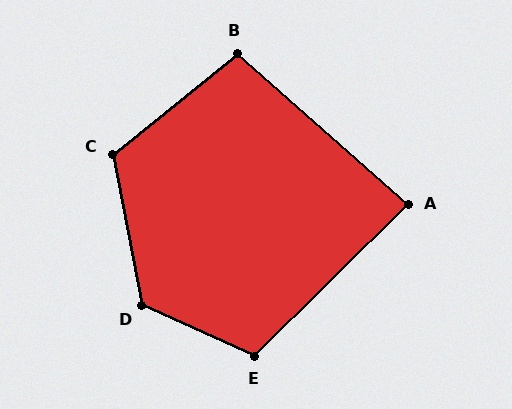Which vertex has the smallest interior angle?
A, at approximately 86 degrees.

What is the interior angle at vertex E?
Approximately 111 degrees (obtuse).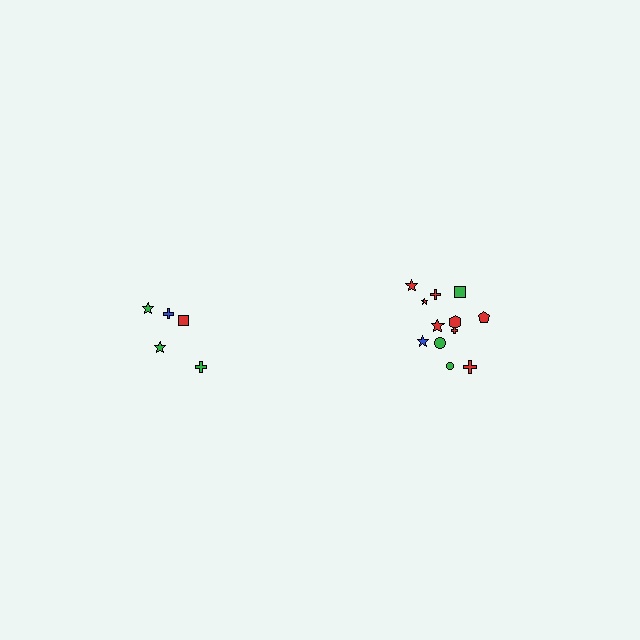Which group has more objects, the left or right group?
The right group.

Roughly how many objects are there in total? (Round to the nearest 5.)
Roughly 15 objects in total.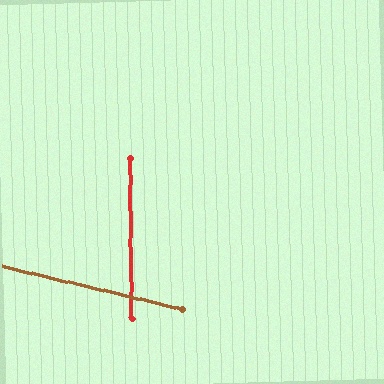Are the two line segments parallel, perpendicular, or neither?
Neither parallel nor perpendicular — they differ by about 76°.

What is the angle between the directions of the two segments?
Approximately 76 degrees.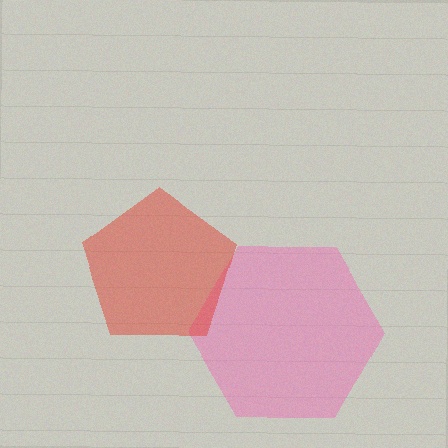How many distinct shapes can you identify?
There are 2 distinct shapes: a pink hexagon, a red pentagon.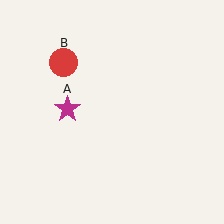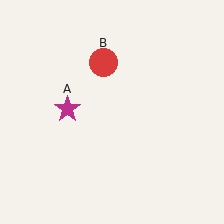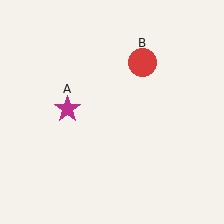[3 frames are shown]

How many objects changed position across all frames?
1 object changed position: red circle (object B).